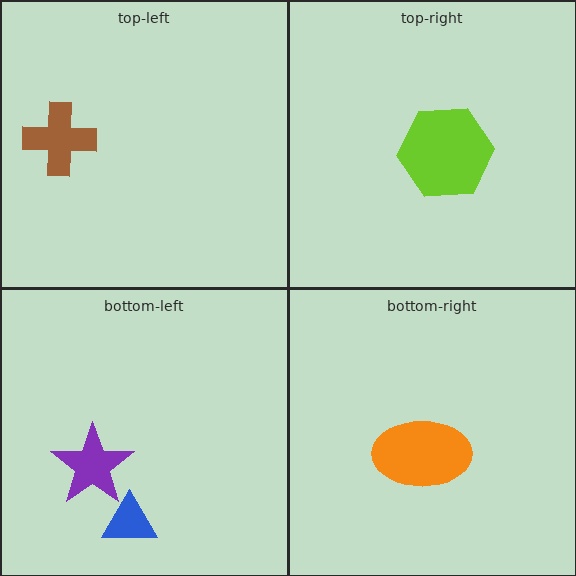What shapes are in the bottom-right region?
The orange ellipse.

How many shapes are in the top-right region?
1.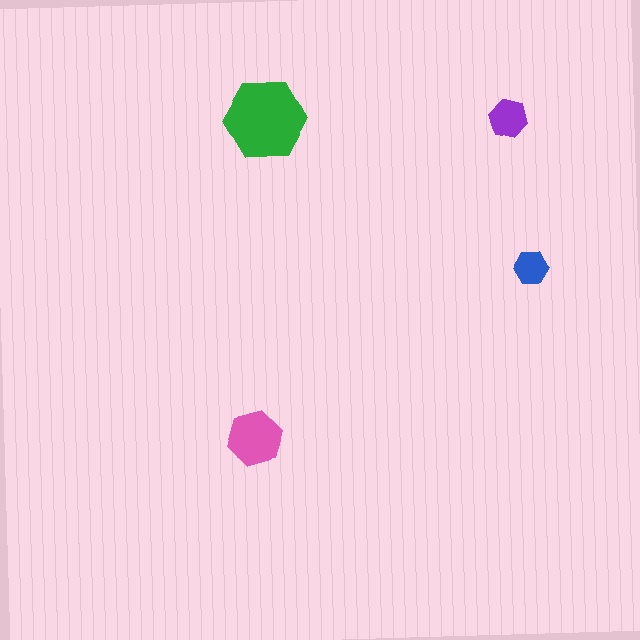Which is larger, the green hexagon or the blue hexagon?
The green one.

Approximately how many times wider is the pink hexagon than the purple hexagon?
About 1.5 times wider.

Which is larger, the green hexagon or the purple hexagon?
The green one.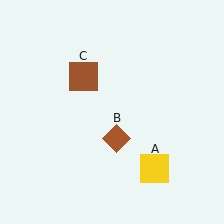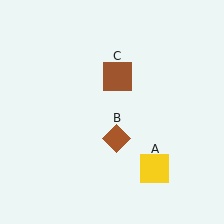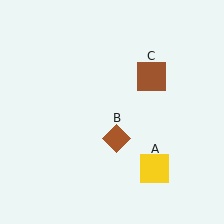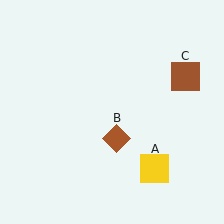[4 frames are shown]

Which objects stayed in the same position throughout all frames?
Yellow square (object A) and brown diamond (object B) remained stationary.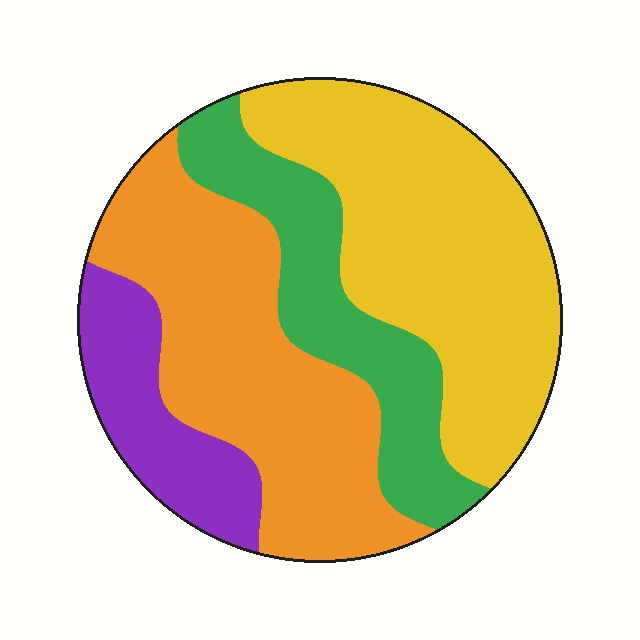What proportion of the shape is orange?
Orange takes up about one third (1/3) of the shape.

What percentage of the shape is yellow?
Yellow covers around 35% of the shape.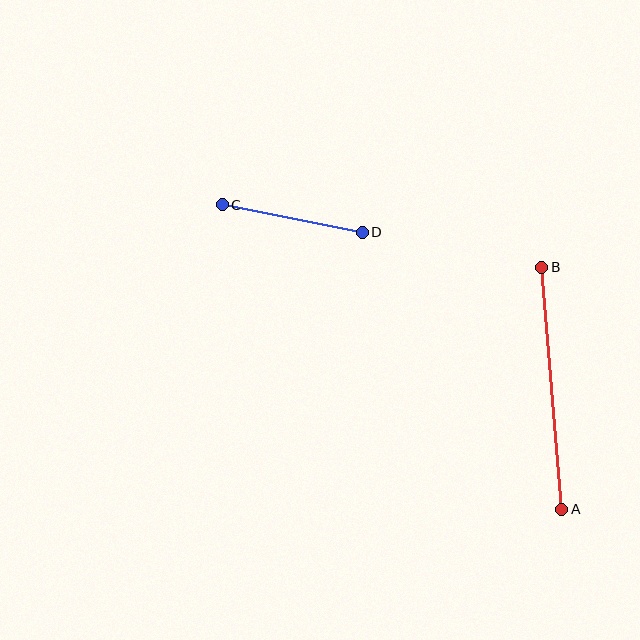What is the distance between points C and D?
The distance is approximately 142 pixels.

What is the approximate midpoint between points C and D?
The midpoint is at approximately (292, 219) pixels.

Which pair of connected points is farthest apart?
Points A and B are farthest apart.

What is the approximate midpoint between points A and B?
The midpoint is at approximately (552, 388) pixels.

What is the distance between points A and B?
The distance is approximately 243 pixels.